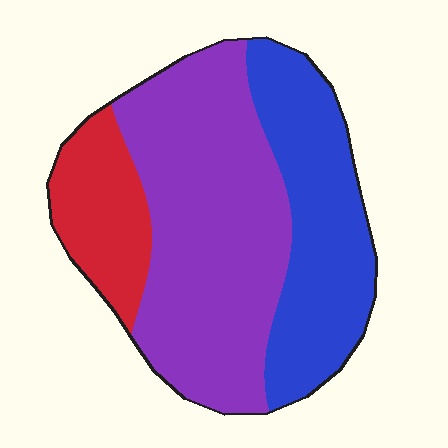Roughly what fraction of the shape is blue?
Blue takes up between a quarter and a half of the shape.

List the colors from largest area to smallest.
From largest to smallest: purple, blue, red.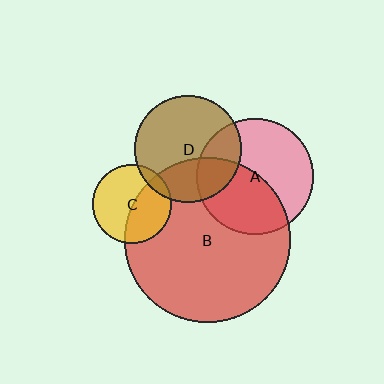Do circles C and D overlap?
Yes.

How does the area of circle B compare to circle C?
Approximately 4.4 times.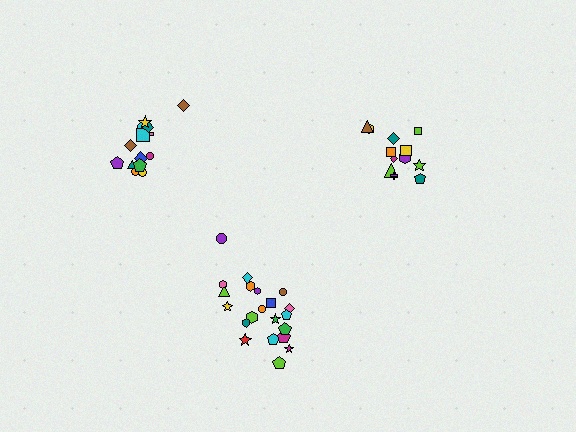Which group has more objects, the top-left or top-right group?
The top-left group.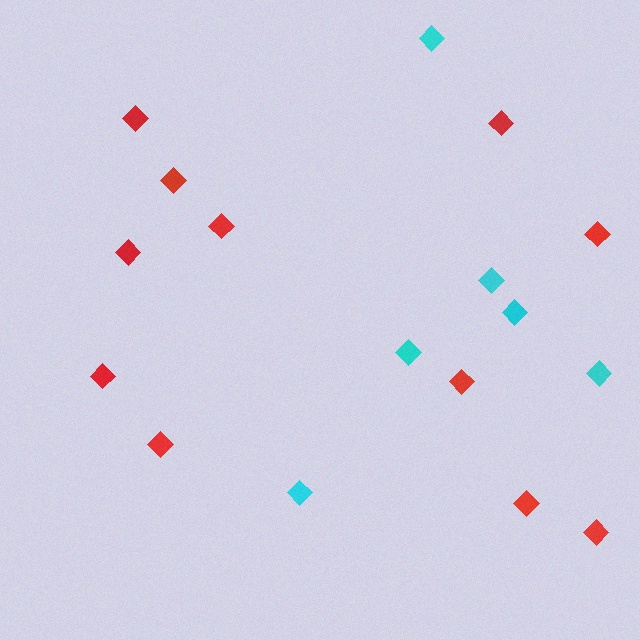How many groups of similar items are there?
There are 2 groups: one group of cyan diamonds (6) and one group of red diamonds (11).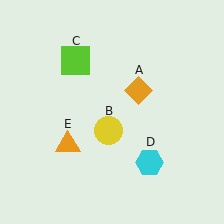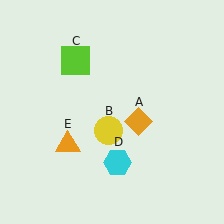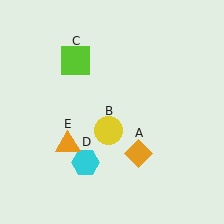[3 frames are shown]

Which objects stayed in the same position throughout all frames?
Yellow circle (object B) and lime square (object C) and orange triangle (object E) remained stationary.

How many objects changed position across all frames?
2 objects changed position: orange diamond (object A), cyan hexagon (object D).